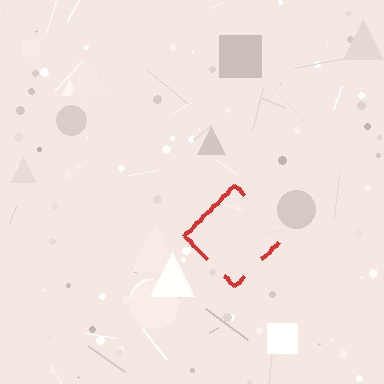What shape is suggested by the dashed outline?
The dashed outline suggests a diamond.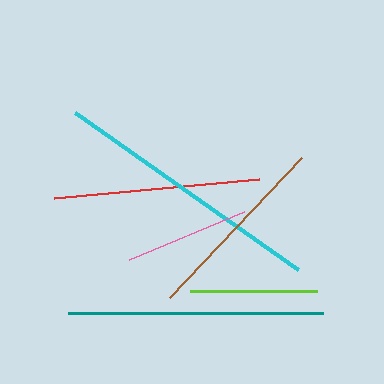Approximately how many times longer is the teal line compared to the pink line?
The teal line is approximately 2.0 times the length of the pink line.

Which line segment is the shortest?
The pink line is the shortest at approximately 124 pixels.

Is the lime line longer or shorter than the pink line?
The lime line is longer than the pink line.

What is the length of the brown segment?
The brown segment is approximately 192 pixels long.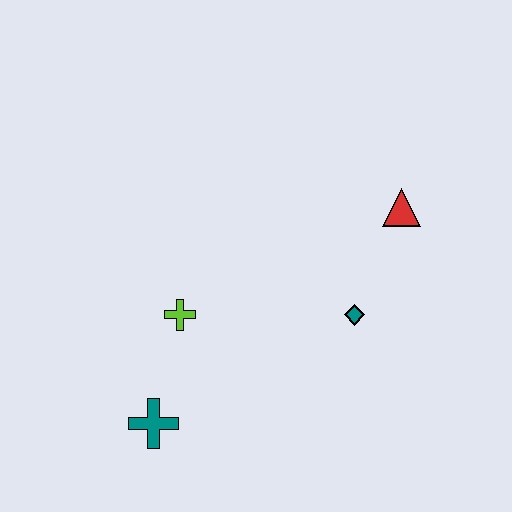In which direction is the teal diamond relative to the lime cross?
The teal diamond is to the right of the lime cross.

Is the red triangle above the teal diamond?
Yes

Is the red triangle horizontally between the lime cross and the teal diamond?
No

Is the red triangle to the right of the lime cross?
Yes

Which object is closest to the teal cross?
The lime cross is closest to the teal cross.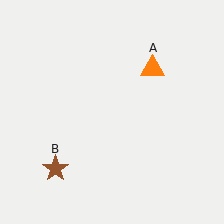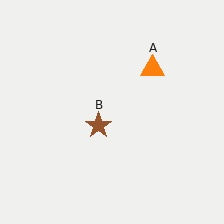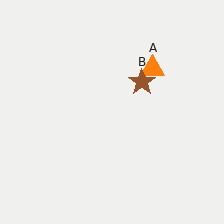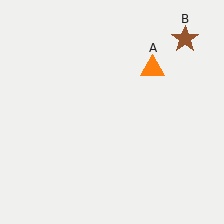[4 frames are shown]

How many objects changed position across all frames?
1 object changed position: brown star (object B).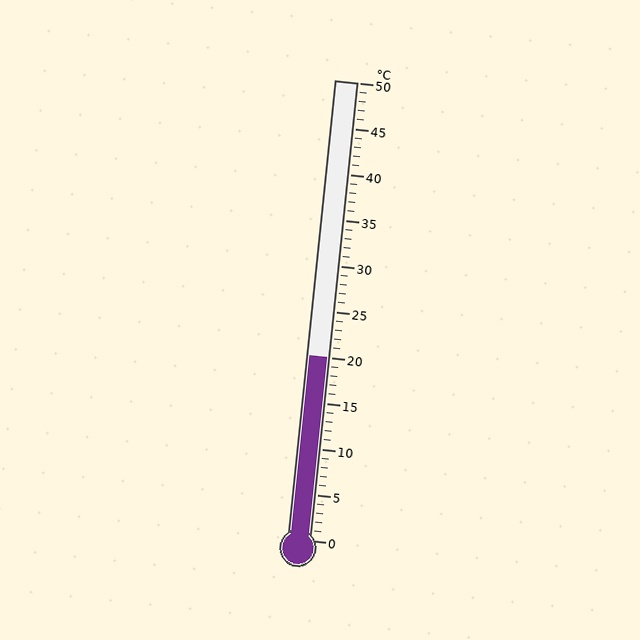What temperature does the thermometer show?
The thermometer shows approximately 20°C.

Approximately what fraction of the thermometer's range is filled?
The thermometer is filled to approximately 40% of its range.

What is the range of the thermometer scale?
The thermometer scale ranges from 0°C to 50°C.